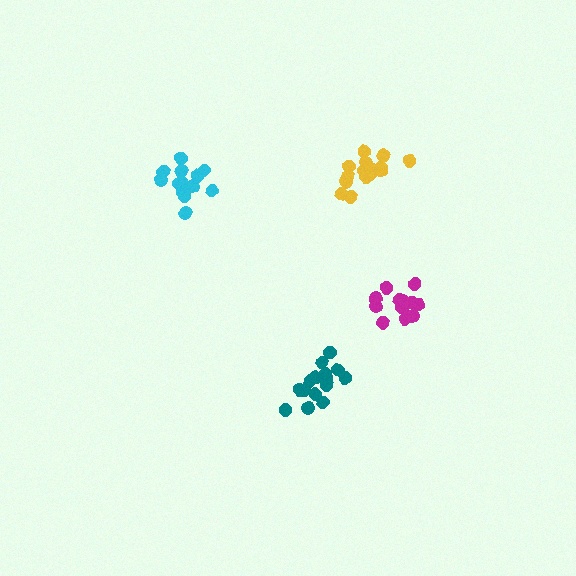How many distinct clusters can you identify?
There are 4 distinct clusters.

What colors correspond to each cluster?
The clusters are colored: teal, cyan, magenta, yellow.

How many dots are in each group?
Group 1: 15 dots, Group 2: 13 dots, Group 3: 12 dots, Group 4: 16 dots (56 total).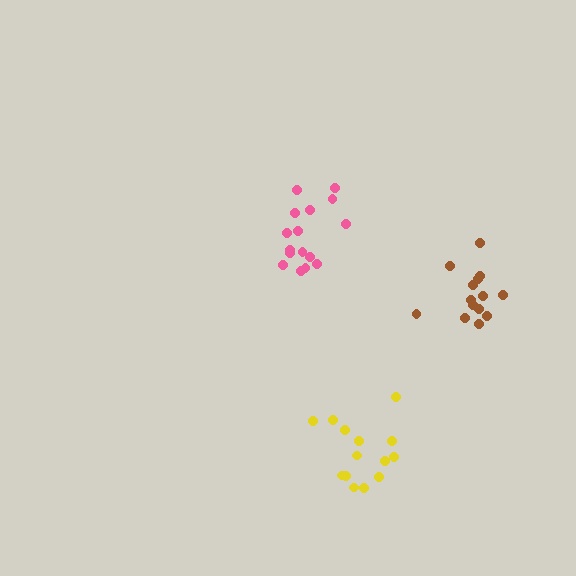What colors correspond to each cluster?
The clusters are colored: brown, pink, yellow.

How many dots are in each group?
Group 1: 14 dots, Group 2: 16 dots, Group 3: 14 dots (44 total).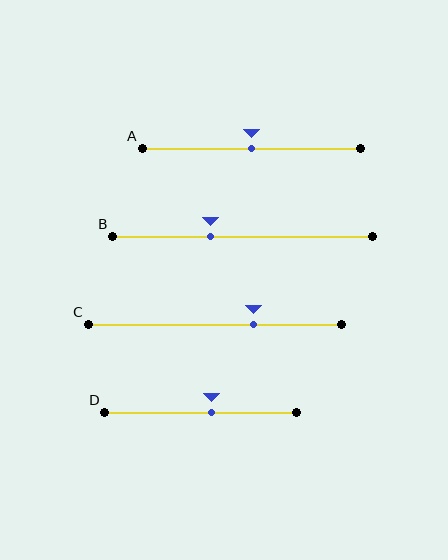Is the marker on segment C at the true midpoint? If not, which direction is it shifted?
No, the marker on segment C is shifted to the right by about 15% of the segment length.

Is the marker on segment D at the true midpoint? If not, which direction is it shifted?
No, the marker on segment D is shifted to the right by about 6% of the segment length.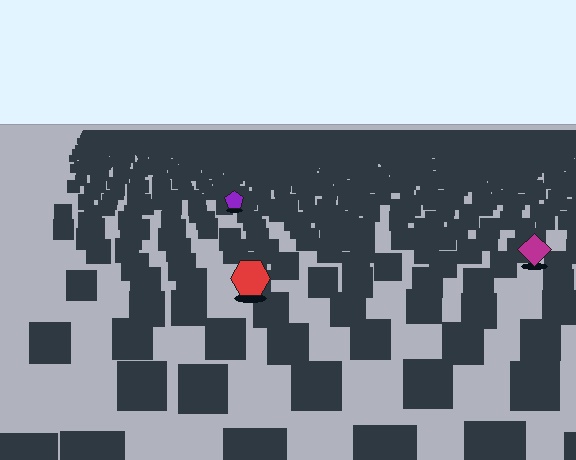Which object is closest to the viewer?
The red hexagon is closest. The texture marks near it are larger and more spread out.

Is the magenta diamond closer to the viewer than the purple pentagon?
Yes. The magenta diamond is closer — you can tell from the texture gradient: the ground texture is coarser near it.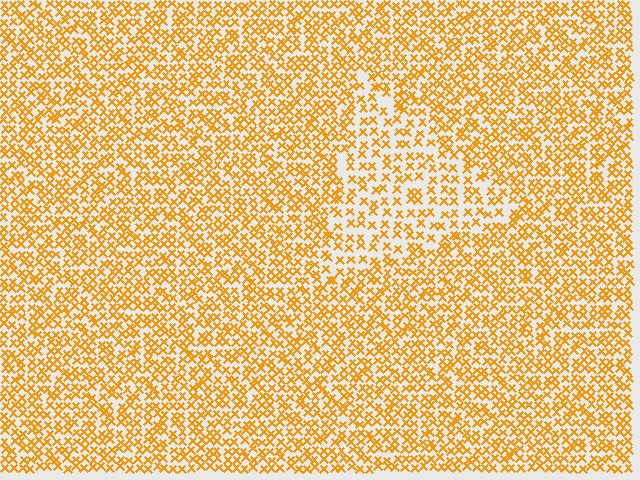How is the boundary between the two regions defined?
The boundary is defined by a change in element density (approximately 1.7x ratio). All elements are the same color, size, and shape.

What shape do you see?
I see a triangle.